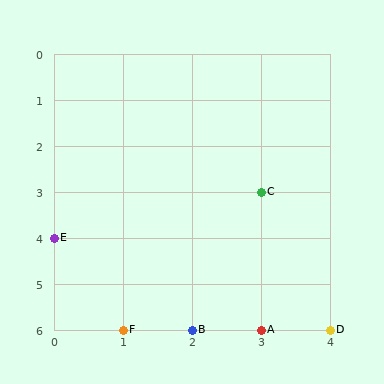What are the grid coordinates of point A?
Point A is at grid coordinates (3, 6).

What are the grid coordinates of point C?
Point C is at grid coordinates (3, 3).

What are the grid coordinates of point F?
Point F is at grid coordinates (1, 6).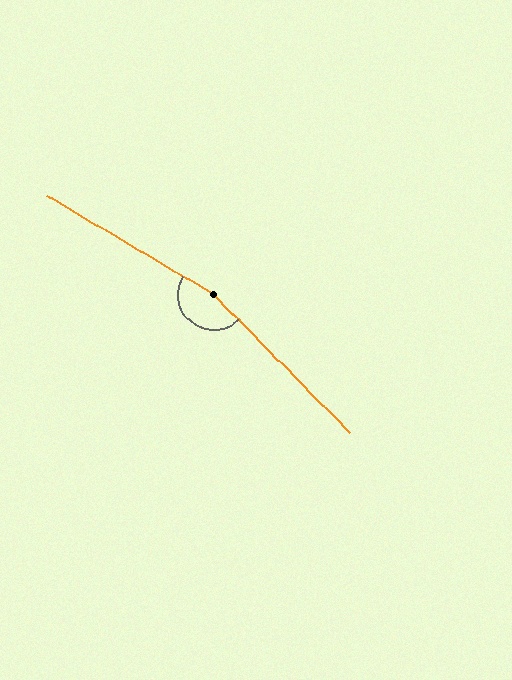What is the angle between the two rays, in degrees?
Approximately 165 degrees.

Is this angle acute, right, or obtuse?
It is obtuse.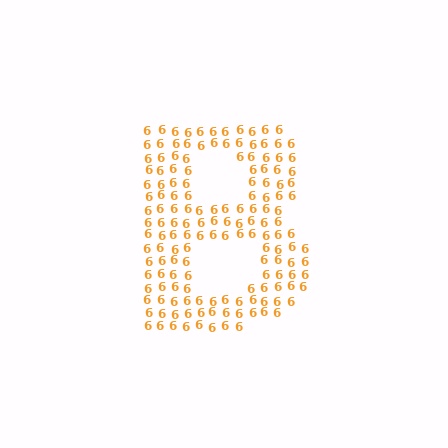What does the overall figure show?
The overall figure shows the letter B.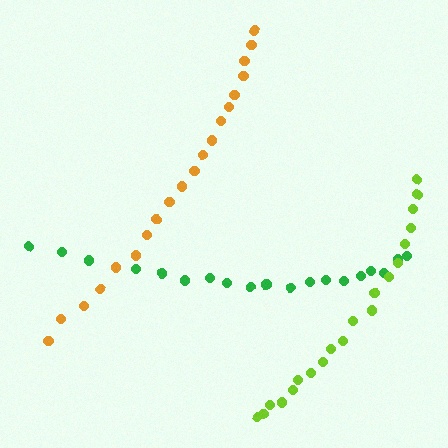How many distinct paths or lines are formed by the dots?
There are 3 distinct paths.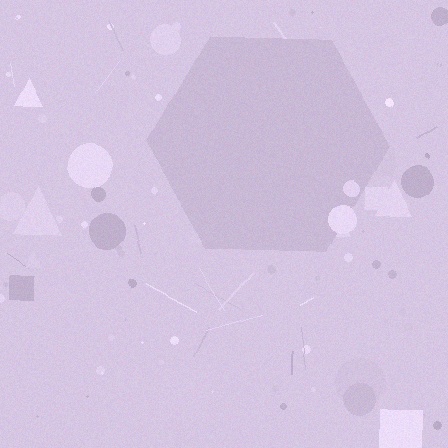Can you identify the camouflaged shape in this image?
The camouflaged shape is a hexagon.